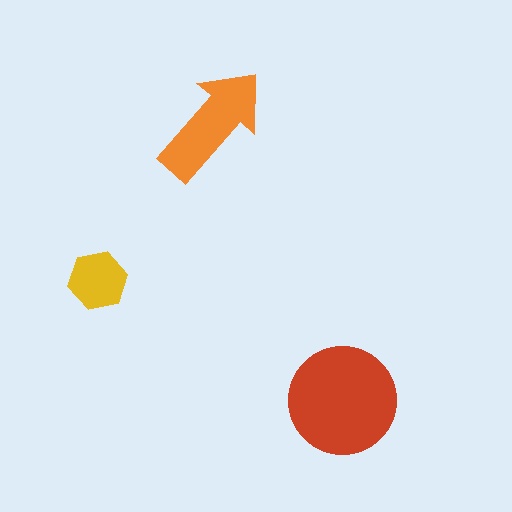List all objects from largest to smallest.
The red circle, the orange arrow, the yellow hexagon.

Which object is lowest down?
The red circle is bottommost.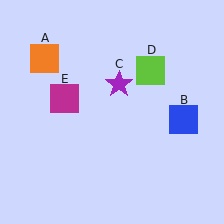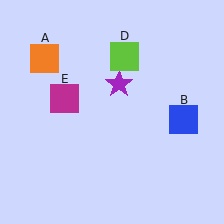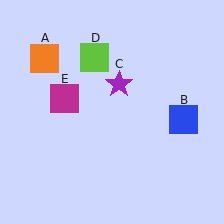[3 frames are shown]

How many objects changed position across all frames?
1 object changed position: lime square (object D).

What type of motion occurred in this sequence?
The lime square (object D) rotated counterclockwise around the center of the scene.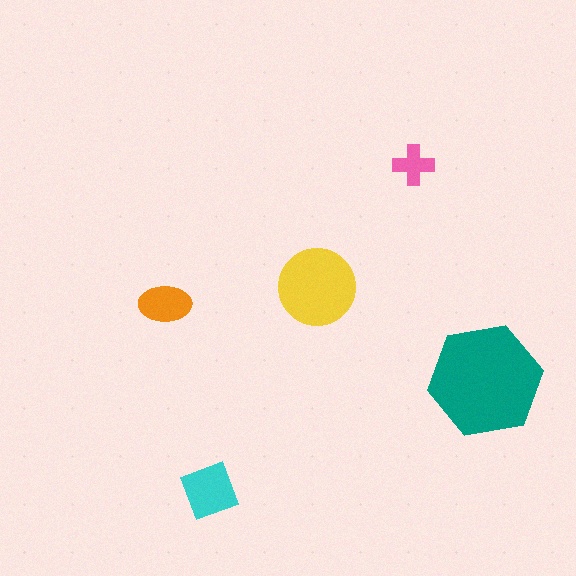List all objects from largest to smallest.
The teal hexagon, the yellow circle, the cyan square, the orange ellipse, the pink cross.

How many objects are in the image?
There are 5 objects in the image.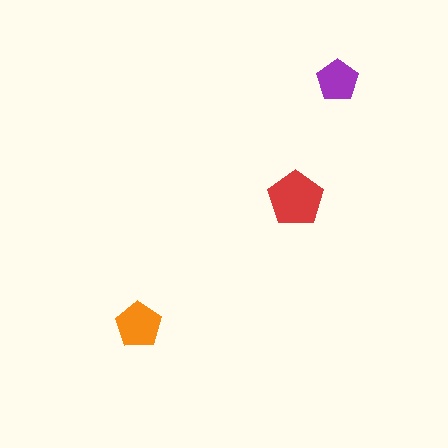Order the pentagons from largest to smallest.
the red one, the orange one, the purple one.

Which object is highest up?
The purple pentagon is topmost.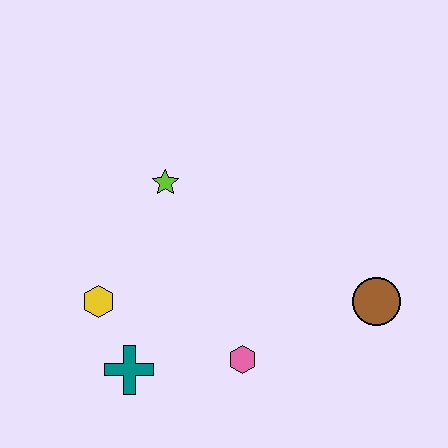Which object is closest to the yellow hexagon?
The teal cross is closest to the yellow hexagon.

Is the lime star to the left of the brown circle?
Yes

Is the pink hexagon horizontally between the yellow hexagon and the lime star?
No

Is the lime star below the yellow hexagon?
No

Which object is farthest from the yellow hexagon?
The brown circle is farthest from the yellow hexagon.